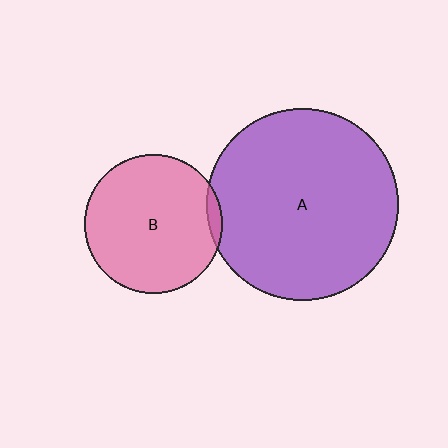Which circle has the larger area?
Circle A (purple).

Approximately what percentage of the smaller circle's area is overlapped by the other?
Approximately 5%.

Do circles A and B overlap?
Yes.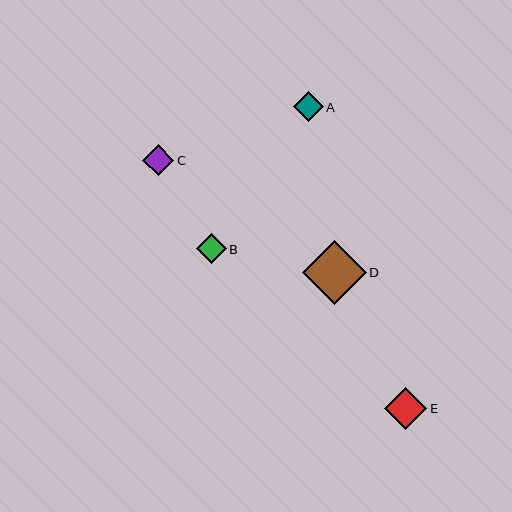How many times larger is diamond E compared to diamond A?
Diamond E is approximately 1.4 times the size of diamond A.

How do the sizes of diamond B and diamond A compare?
Diamond B and diamond A are approximately the same size.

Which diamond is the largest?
Diamond D is the largest with a size of approximately 64 pixels.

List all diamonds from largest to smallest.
From largest to smallest: D, E, C, B, A.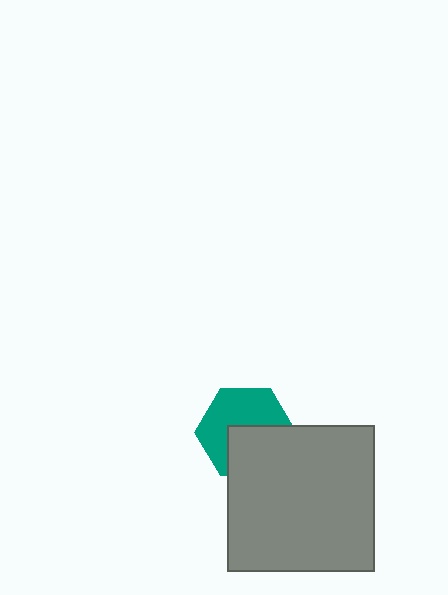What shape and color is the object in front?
The object in front is a gray square.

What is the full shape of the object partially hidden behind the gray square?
The partially hidden object is a teal hexagon.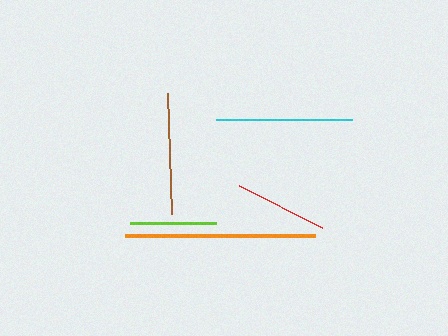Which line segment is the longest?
The orange line is the longest at approximately 190 pixels.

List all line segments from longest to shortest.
From longest to shortest: orange, cyan, brown, red, lime.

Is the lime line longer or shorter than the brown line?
The brown line is longer than the lime line.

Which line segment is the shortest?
The lime line is the shortest at approximately 86 pixels.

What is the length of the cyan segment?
The cyan segment is approximately 137 pixels long.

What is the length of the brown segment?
The brown segment is approximately 120 pixels long.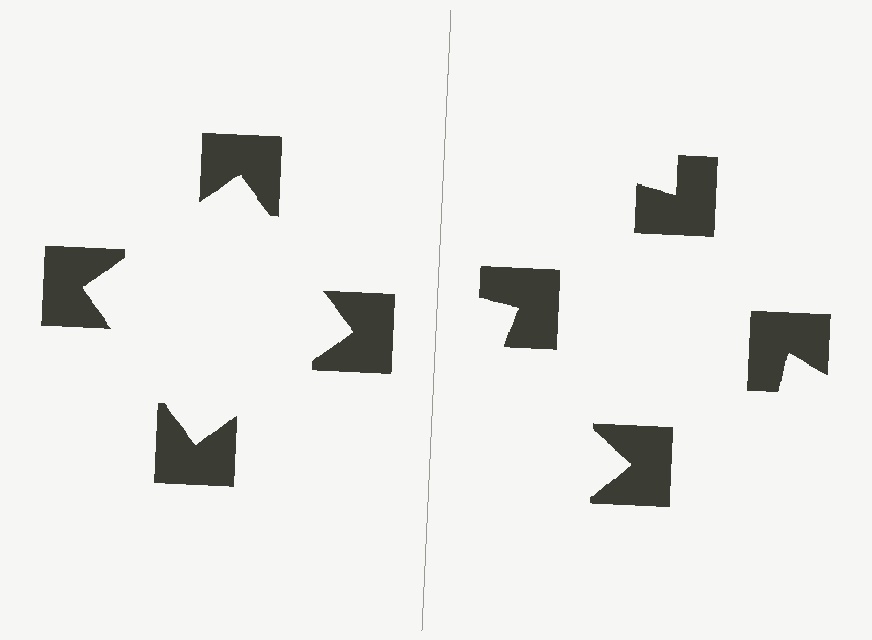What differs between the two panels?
The notched squares are positioned identically on both sides; only the wedge orientations differ. On the left they align to a square; on the right they are misaligned.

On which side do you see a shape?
An illusory square appears on the left side. On the right side the wedge cuts are rotated, so no coherent shape forms.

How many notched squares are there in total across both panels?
8 — 4 on each side.